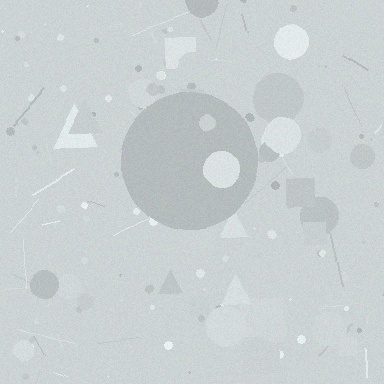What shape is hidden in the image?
A circle is hidden in the image.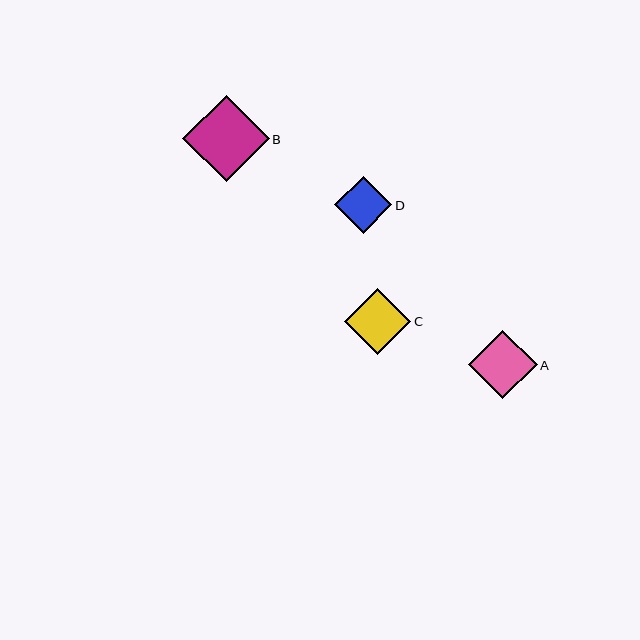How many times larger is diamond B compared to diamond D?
Diamond B is approximately 1.5 times the size of diamond D.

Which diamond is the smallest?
Diamond D is the smallest with a size of approximately 57 pixels.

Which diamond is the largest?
Diamond B is the largest with a size of approximately 86 pixels.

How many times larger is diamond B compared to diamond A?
Diamond B is approximately 1.3 times the size of diamond A.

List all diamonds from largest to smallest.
From largest to smallest: B, A, C, D.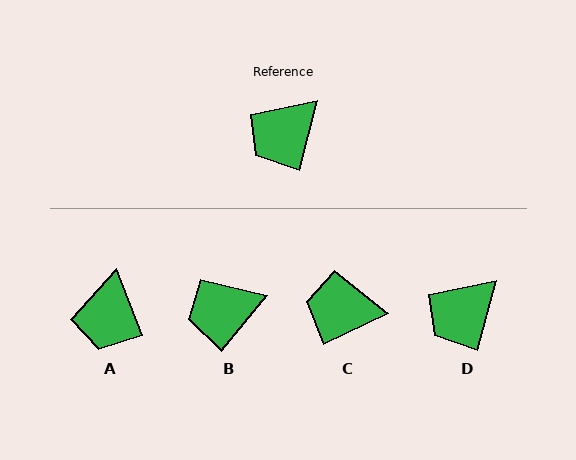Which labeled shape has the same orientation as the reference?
D.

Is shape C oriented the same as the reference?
No, it is off by about 50 degrees.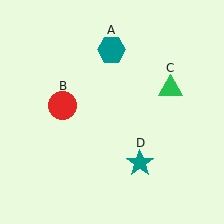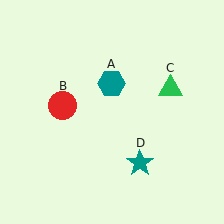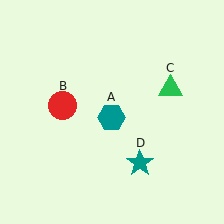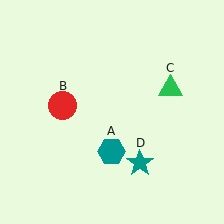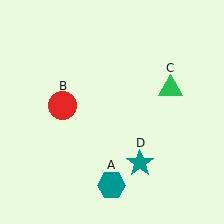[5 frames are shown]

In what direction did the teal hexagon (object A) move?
The teal hexagon (object A) moved down.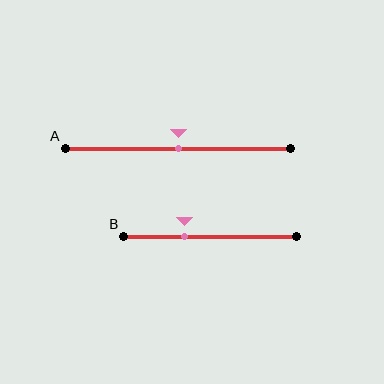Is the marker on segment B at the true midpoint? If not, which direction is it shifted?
No, the marker on segment B is shifted to the left by about 15% of the segment length.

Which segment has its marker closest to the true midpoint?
Segment A has its marker closest to the true midpoint.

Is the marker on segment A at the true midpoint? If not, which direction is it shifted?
Yes, the marker on segment A is at the true midpoint.